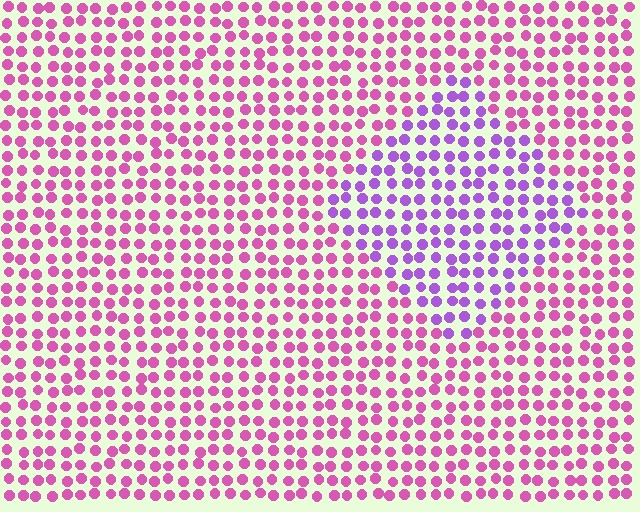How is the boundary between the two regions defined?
The boundary is defined purely by a slight shift in hue (about 39 degrees). Spacing, size, and orientation are identical on both sides.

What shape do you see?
I see a diamond.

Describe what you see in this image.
The image is filled with small pink elements in a uniform arrangement. A diamond-shaped region is visible where the elements are tinted to a slightly different hue, forming a subtle color boundary.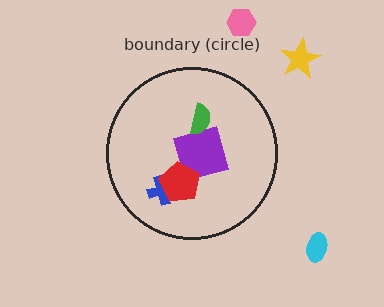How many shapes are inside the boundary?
4 inside, 3 outside.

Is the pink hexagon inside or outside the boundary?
Outside.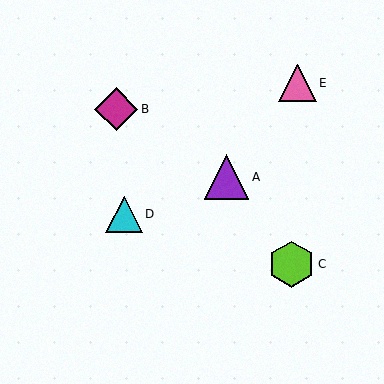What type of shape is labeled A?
Shape A is a purple triangle.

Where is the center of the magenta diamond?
The center of the magenta diamond is at (116, 109).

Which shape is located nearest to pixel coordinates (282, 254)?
The lime hexagon (labeled C) at (292, 264) is nearest to that location.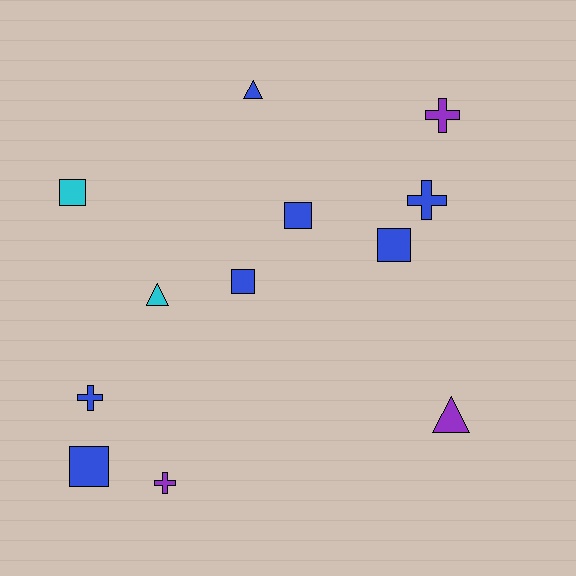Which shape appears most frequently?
Square, with 5 objects.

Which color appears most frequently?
Blue, with 7 objects.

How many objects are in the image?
There are 12 objects.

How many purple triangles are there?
There is 1 purple triangle.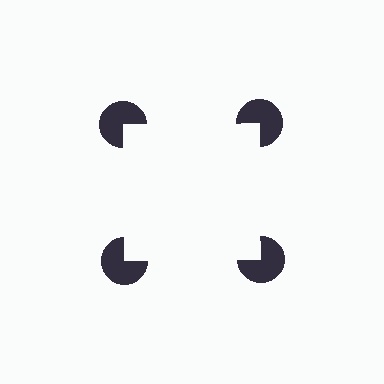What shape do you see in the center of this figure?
An illusory square — its edges are inferred from the aligned wedge cuts in the pac-man discs, not physically drawn.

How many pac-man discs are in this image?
There are 4 — one at each vertex of the illusory square.